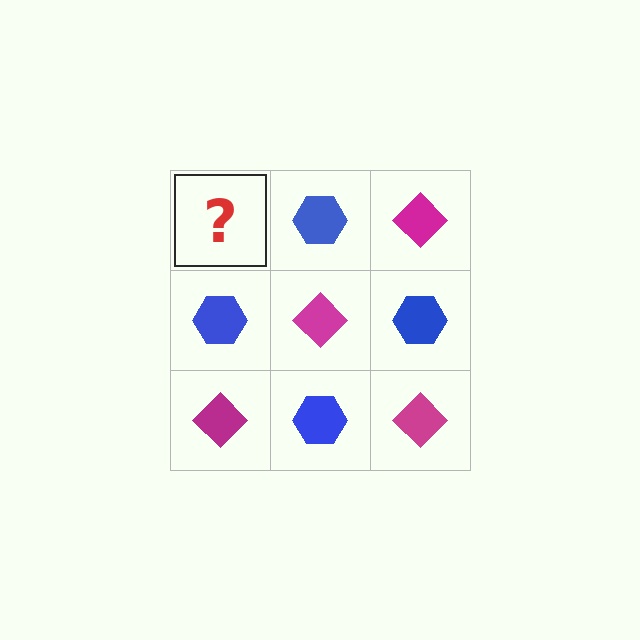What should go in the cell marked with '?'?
The missing cell should contain a magenta diamond.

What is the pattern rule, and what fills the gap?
The rule is that it alternates magenta diamond and blue hexagon in a checkerboard pattern. The gap should be filled with a magenta diamond.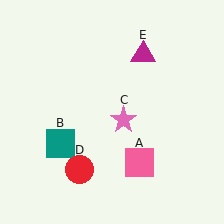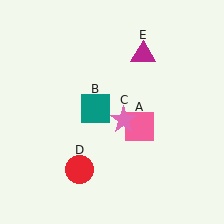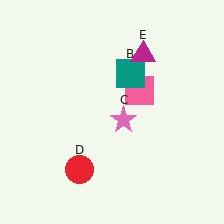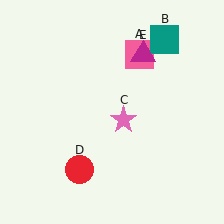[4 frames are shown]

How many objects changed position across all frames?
2 objects changed position: pink square (object A), teal square (object B).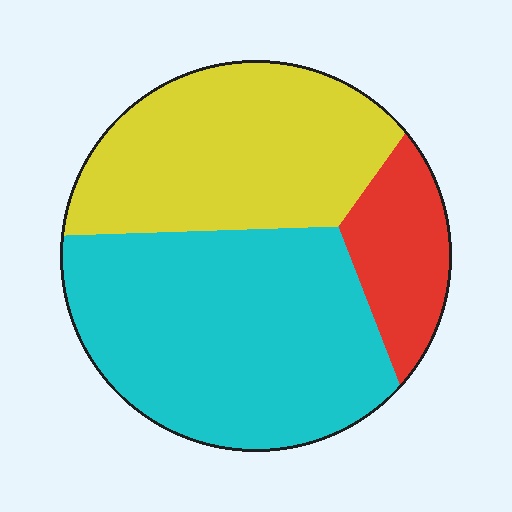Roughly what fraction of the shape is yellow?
Yellow covers around 35% of the shape.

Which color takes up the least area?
Red, at roughly 15%.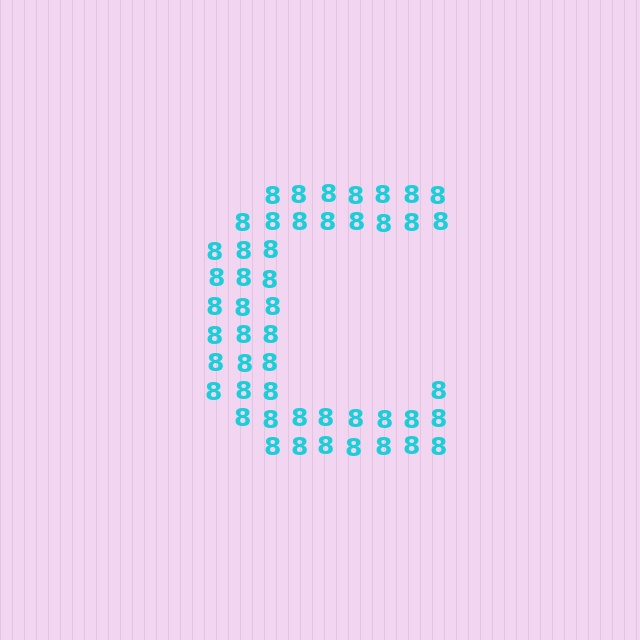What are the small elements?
The small elements are digit 8's.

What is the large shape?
The large shape is the letter C.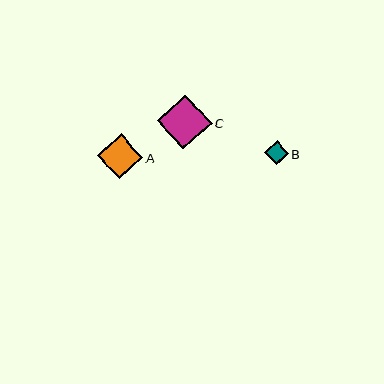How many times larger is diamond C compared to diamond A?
Diamond C is approximately 1.2 times the size of diamond A.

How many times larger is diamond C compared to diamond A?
Diamond C is approximately 1.2 times the size of diamond A.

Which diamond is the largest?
Diamond C is the largest with a size of approximately 55 pixels.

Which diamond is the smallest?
Diamond B is the smallest with a size of approximately 24 pixels.